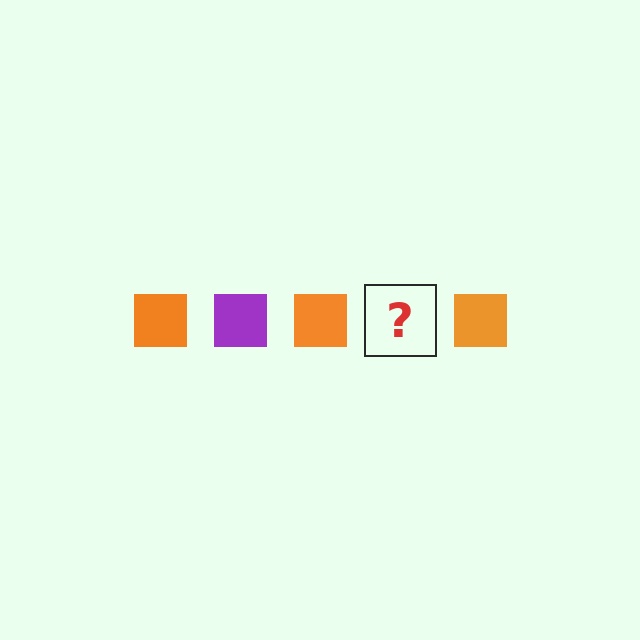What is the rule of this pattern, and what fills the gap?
The rule is that the pattern cycles through orange, purple squares. The gap should be filled with a purple square.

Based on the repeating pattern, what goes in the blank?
The blank should be a purple square.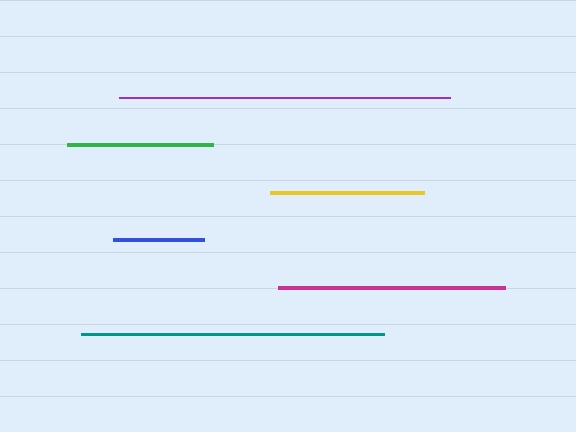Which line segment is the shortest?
The blue line is the shortest at approximately 91 pixels.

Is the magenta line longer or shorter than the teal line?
The teal line is longer than the magenta line.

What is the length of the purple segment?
The purple segment is approximately 330 pixels long.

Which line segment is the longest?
The purple line is the longest at approximately 330 pixels.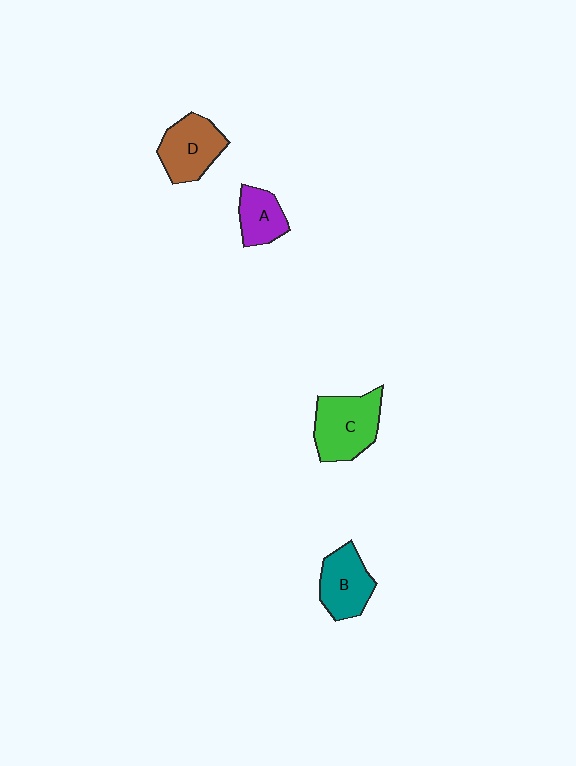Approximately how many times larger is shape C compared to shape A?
Approximately 1.7 times.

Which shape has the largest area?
Shape C (green).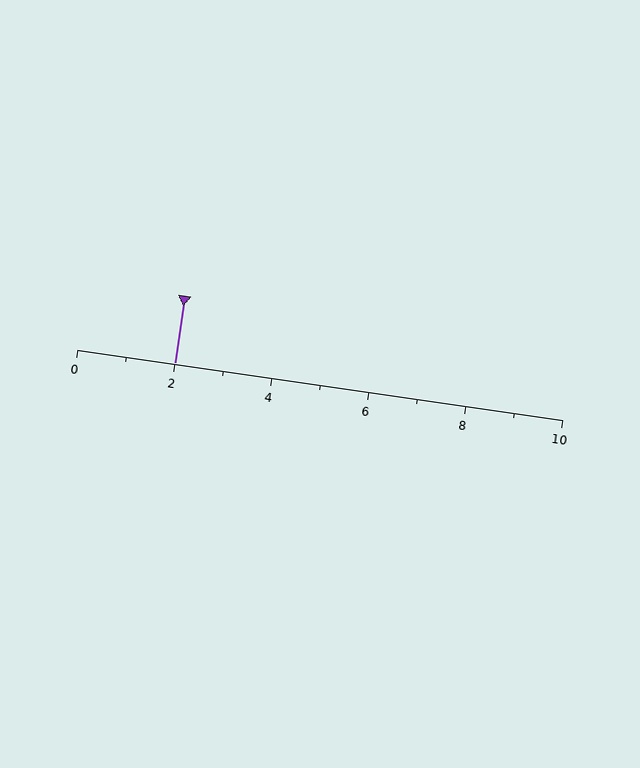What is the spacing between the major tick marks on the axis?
The major ticks are spaced 2 apart.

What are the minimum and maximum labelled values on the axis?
The axis runs from 0 to 10.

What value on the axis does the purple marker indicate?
The marker indicates approximately 2.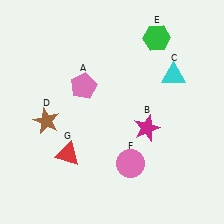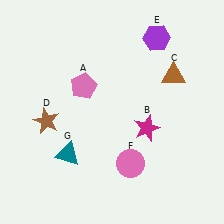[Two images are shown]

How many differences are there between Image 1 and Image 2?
There are 3 differences between the two images.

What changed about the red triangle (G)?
In Image 1, G is red. In Image 2, it changed to teal.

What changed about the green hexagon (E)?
In Image 1, E is green. In Image 2, it changed to purple.